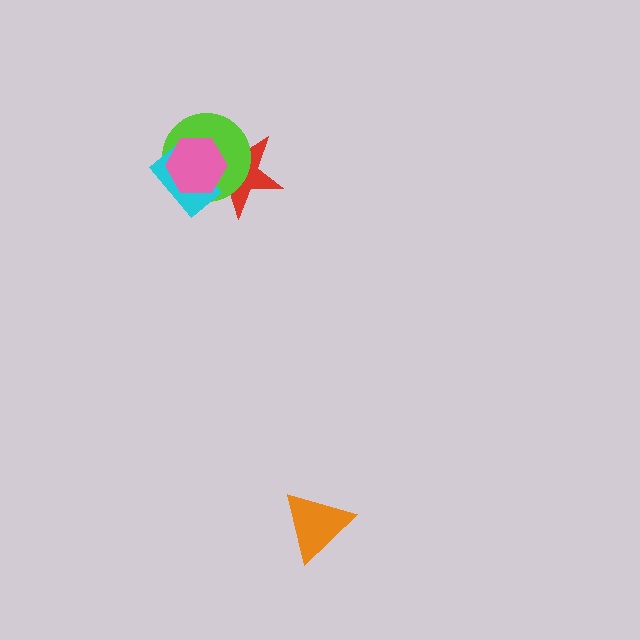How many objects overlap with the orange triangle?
0 objects overlap with the orange triangle.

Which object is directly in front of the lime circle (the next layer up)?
The cyan rectangle is directly in front of the lime circle.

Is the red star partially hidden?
Yes, it is partially covered by another shape.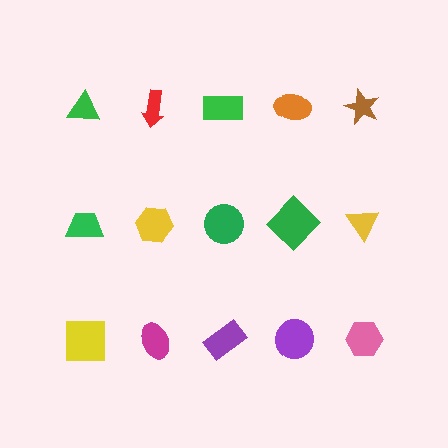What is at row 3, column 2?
A magenta ellipse.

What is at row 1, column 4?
An orange ellipse.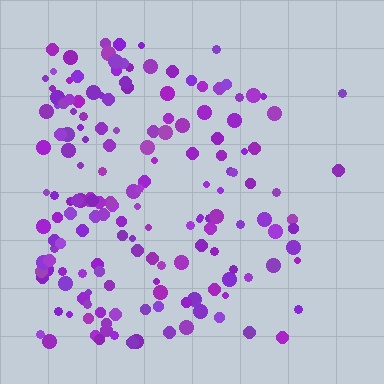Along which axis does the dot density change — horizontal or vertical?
Horizontal.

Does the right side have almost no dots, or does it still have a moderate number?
Still a moderate number, just noticeably fewer than the left.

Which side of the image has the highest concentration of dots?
The left.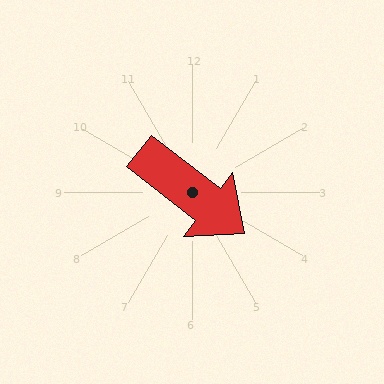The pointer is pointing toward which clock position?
Roughly 4 o'clock.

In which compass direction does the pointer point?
Southeast.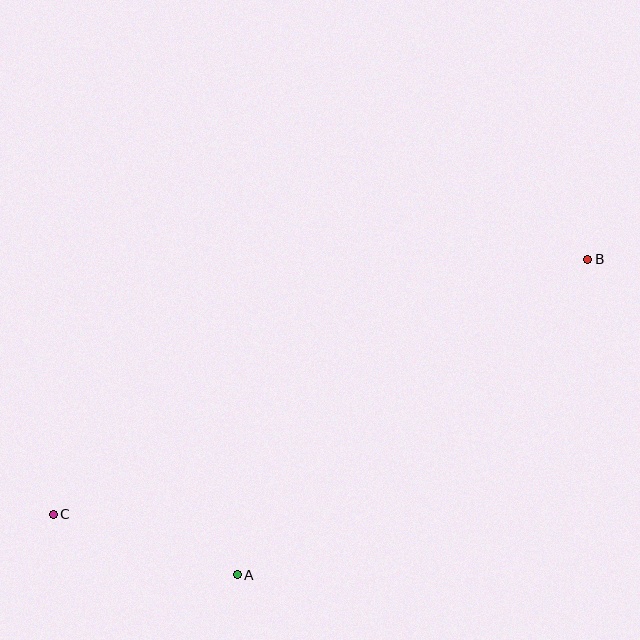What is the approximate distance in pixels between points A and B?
The distance between A and B is approximately 472 pixels.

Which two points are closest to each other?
Points A and C are closest to each other.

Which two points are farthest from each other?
Points B and C are farthest from each other.